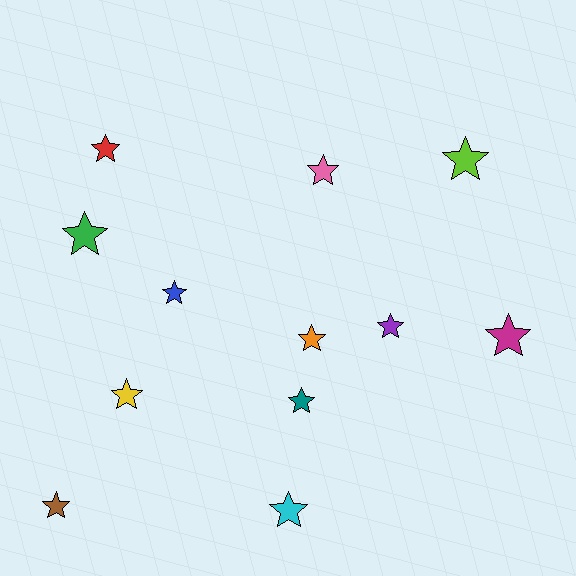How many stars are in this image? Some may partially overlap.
There are 12 stars.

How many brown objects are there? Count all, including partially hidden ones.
There is 1 brown object.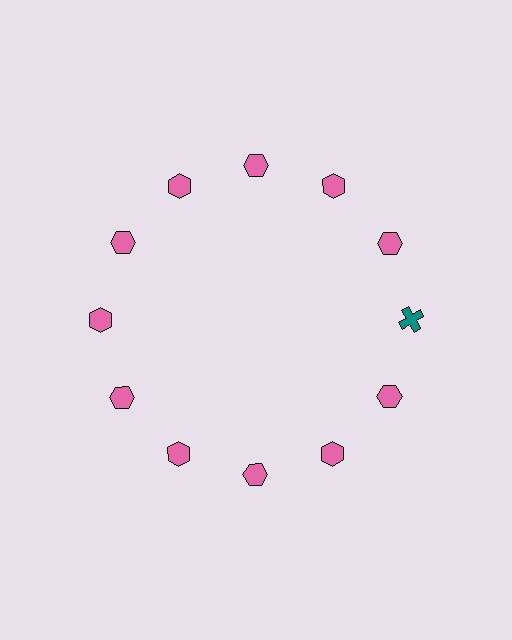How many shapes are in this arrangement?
There are 12 shapes arranged in a ring pattern.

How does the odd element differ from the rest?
It differs in both color (teal instead of pink) and shape (cross instead of hexagon).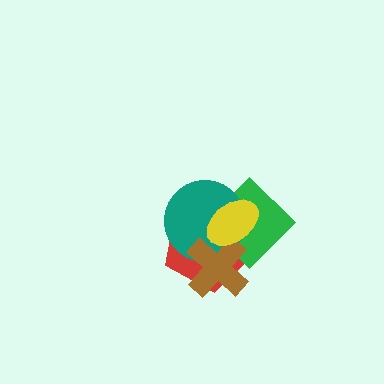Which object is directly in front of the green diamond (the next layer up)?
The teal circle is directly in front of the green diamond.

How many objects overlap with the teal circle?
4 objects overlap with the teal circle.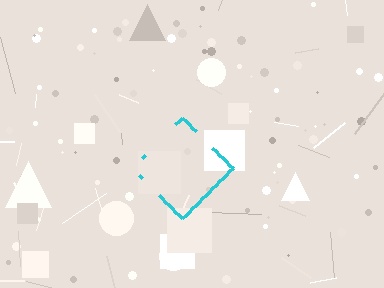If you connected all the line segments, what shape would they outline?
They would outline a diamond.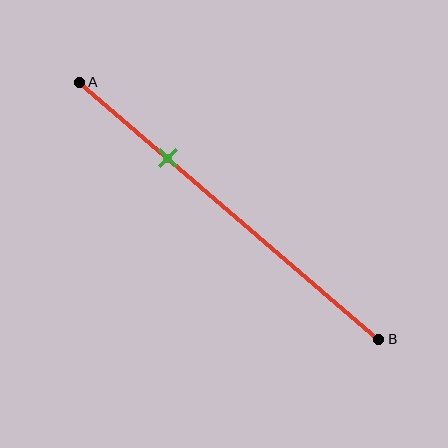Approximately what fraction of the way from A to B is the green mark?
The green mark is approximately 30% of the way from A to B.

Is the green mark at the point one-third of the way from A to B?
No, the mark is at about 30% from A, not at the 33% one-third point.